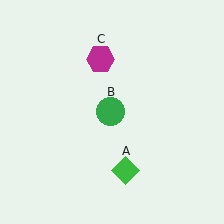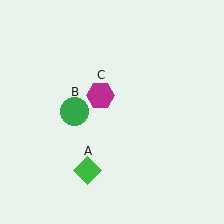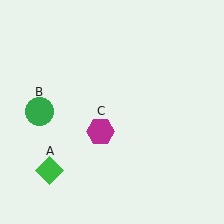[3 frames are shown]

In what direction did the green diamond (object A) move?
The green diamond (object A) moved left.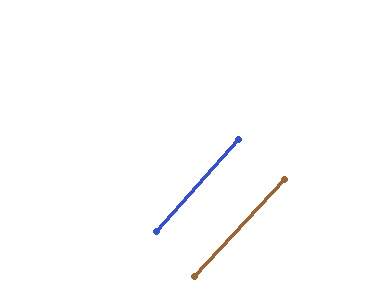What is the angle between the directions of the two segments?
Approximately 1 degree.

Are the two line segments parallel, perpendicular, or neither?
Parallel — their directions differ by only 0.7°.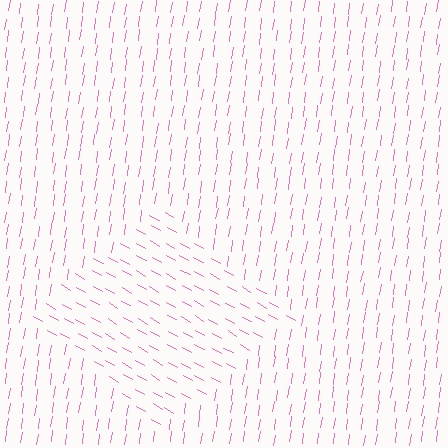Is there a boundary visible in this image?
Yes, there is a texture boundary formed by a change in line orientation.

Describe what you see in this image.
The image is filled with small pink line segments. A diamond region in the image has lines oriented differently from the surrounding lines, creating a visible texture boundary.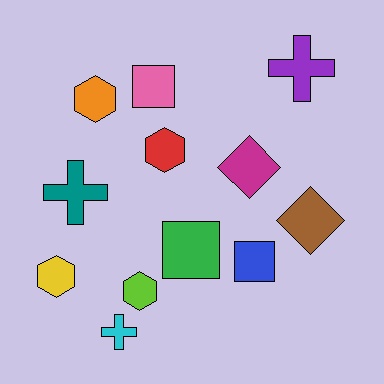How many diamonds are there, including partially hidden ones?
There are 2 diamonds.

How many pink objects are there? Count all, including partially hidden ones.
There is 1 pink object.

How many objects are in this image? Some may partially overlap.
There are 12 objects.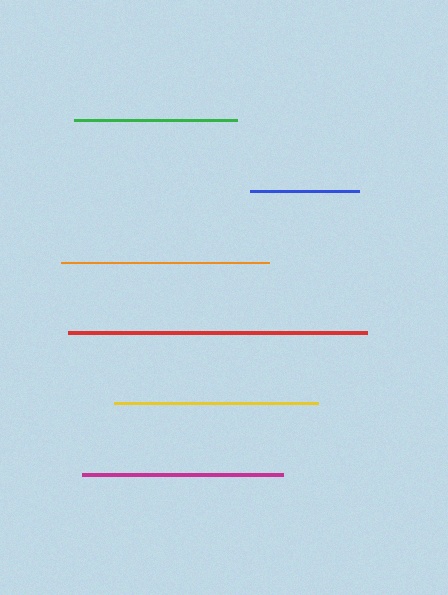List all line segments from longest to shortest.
From longest to shortest: red, orange, yellow, magenta, green, blue.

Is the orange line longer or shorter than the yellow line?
The orange line is longer than the yellow line.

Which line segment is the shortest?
The blue line is the shortest at approximately 109 pixels.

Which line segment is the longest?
The red line is the longest at approximately 299 pixels.